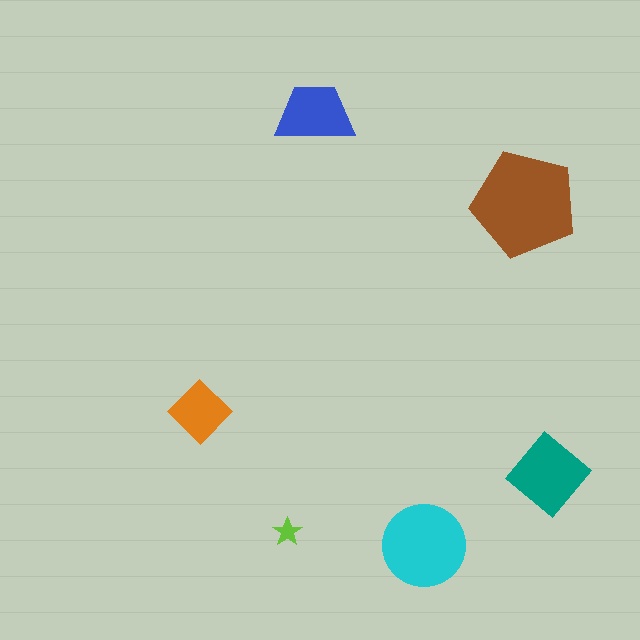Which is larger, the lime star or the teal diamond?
The teal diamond.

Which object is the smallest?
The lime star.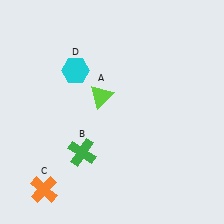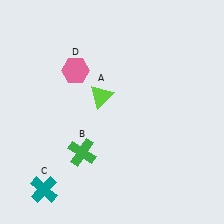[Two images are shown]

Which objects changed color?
C changed from orange to teal. D changed from cyan to pink.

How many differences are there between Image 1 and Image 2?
There are 2 differences between the two images.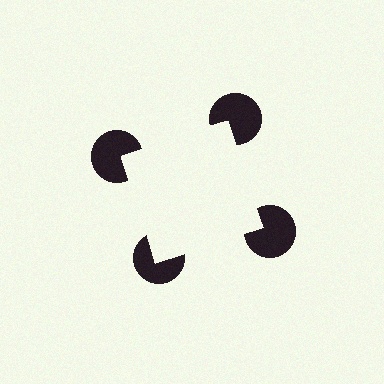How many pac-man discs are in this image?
There are 4 — one at each vertex of the illusory square.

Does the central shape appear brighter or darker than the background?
It typically appears slightly brighter than the background, even though no actual brightness change is drawn.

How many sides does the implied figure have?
4 sides.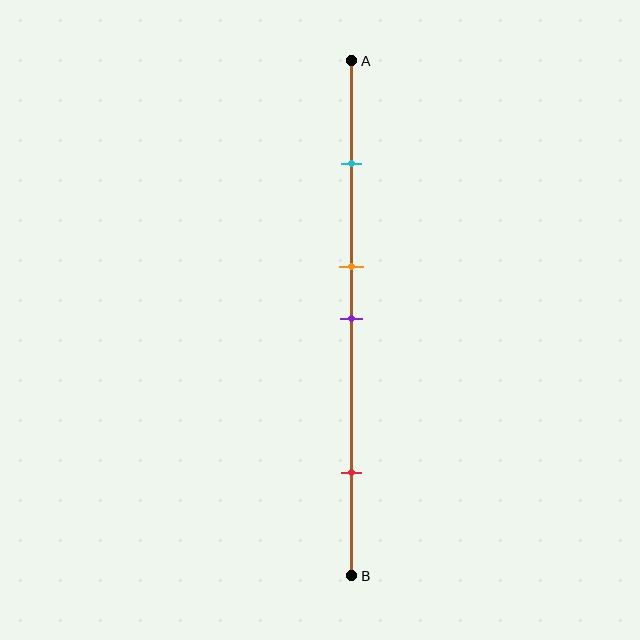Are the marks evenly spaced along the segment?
No, the marks are not evenly spaced.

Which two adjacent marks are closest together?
The orange and purple marks are the closest adjacent pair.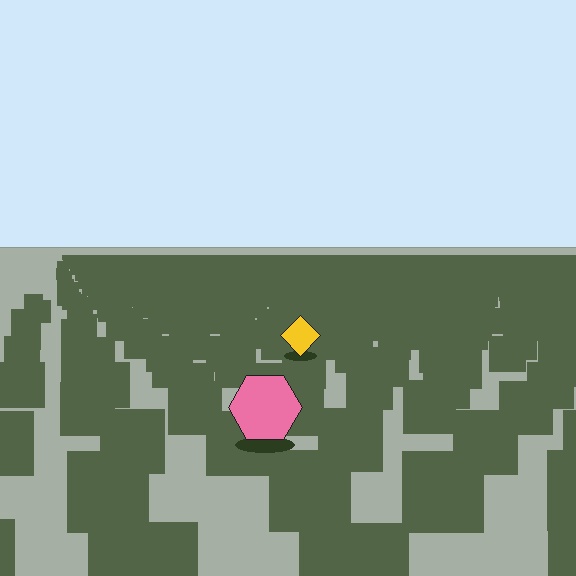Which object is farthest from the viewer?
The yellow diamond is farthest from the viewer. It appears smaller and the ground texture around it is denser.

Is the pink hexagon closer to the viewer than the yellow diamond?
Yes. The pink hexagon is closer — you can tell from the texture gradient: the ground texture is coarser near it.